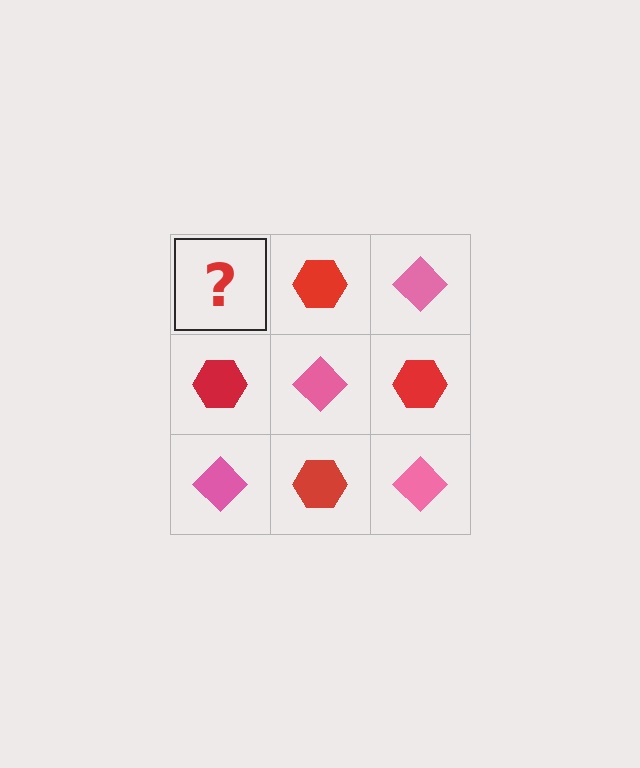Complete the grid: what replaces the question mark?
The question mark should be replaced with a pink diamond.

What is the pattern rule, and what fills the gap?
The rule is that it alternates pink diamond and red hexagon in a checkerboard pattern. The gap should be filled with a pink diamond.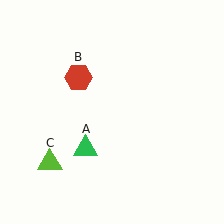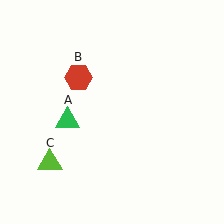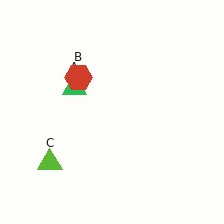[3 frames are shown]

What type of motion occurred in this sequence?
The green triangle (object A) rotated clockwise around the center of the scene.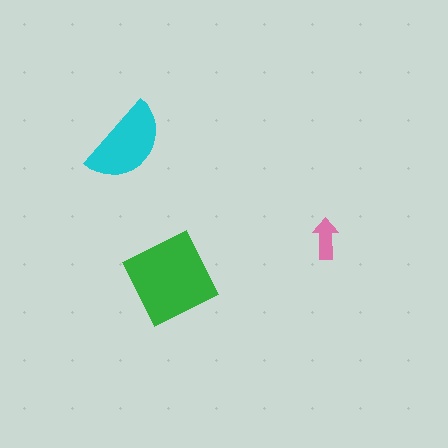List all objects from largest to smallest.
The green diamond, the cyan semicircle, the pink arrow.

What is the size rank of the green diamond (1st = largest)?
1st.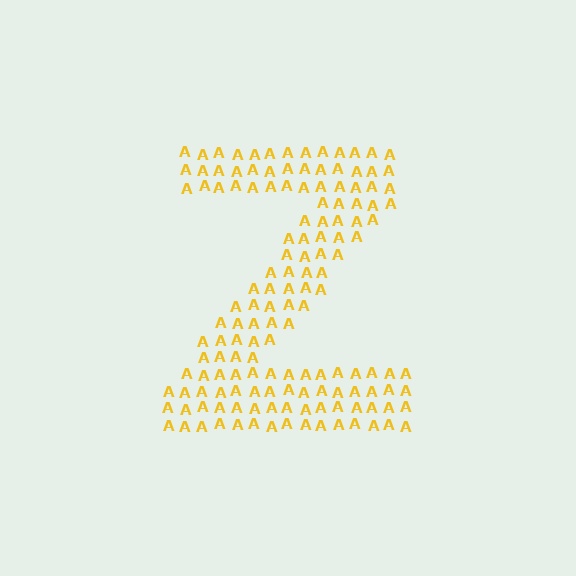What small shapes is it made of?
It is made of small letter A's.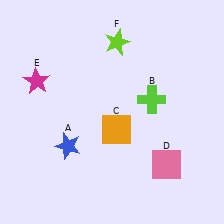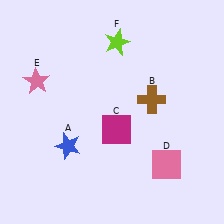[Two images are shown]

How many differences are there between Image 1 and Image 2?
There are 3 differences between the two images.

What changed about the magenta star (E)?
In Image 1, E is magenta. In Image 2, it changed to pink.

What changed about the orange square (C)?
In Image 1, C is orange. In Image 2, it changed to magenta.